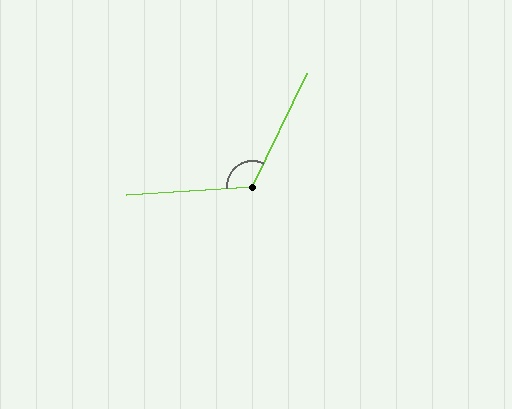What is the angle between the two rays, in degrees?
Approximately 120 degrees.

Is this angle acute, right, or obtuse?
It is obtuse.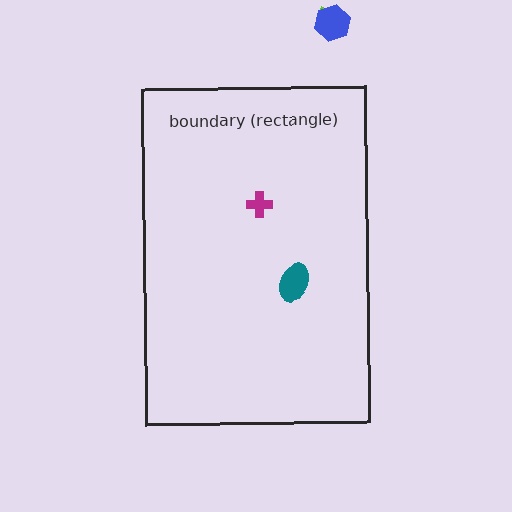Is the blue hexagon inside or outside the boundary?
Outside.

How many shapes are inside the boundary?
2 inside, 2 outside.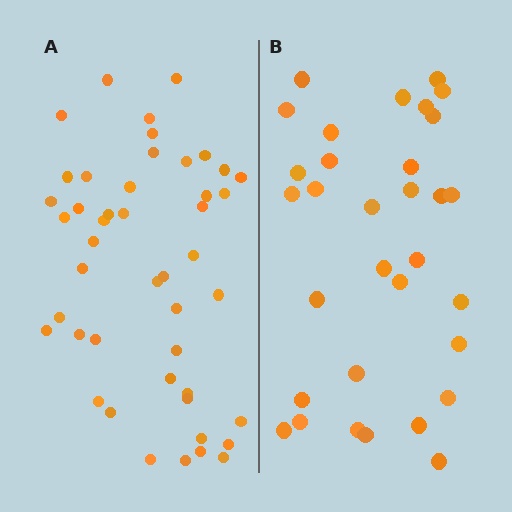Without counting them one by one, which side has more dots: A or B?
Region A (the left region) has more dots.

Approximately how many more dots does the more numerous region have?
Region A has approximately 15 more dots than region B.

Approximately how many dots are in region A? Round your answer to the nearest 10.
About 50 dots. (The exact count is 46, which rounds to 50.)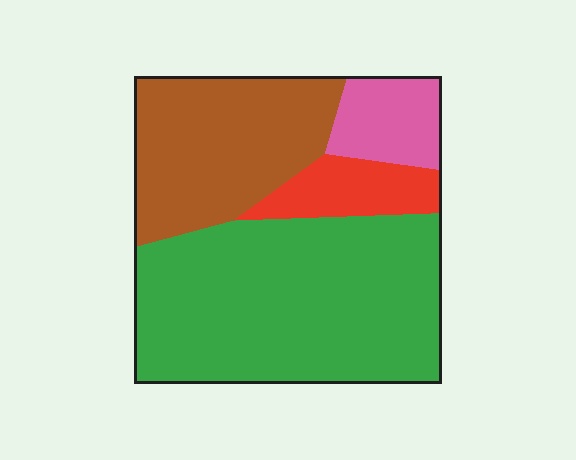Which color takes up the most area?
Green, at roughly 50%.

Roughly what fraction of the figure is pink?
Pink covers about 10% of the figure.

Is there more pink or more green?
Green.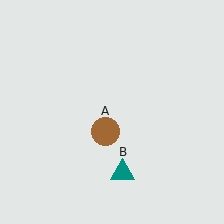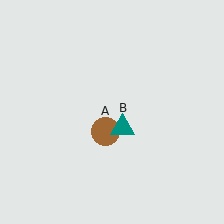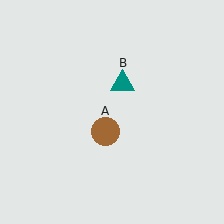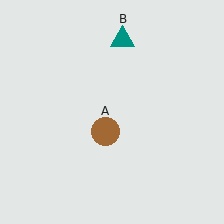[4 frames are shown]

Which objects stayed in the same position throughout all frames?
Brown circle (object A) remained stationary.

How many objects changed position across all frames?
1 object changed position: teal triangle (object B).